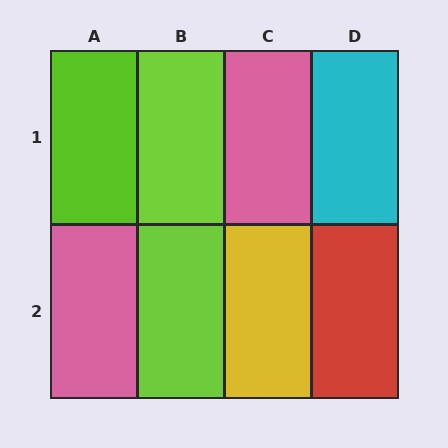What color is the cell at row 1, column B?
Lime.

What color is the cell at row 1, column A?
Lime.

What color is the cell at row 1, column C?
Pink.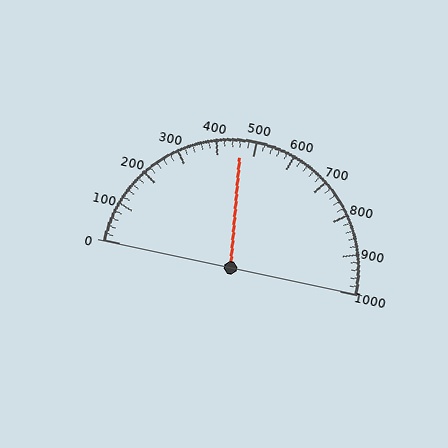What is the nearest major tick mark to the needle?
The nearest major tick mark is 500.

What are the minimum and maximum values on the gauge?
The gauge ranges from 0 to 1000.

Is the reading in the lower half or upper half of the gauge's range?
The reading is in the lower half of the range (0 to 1000).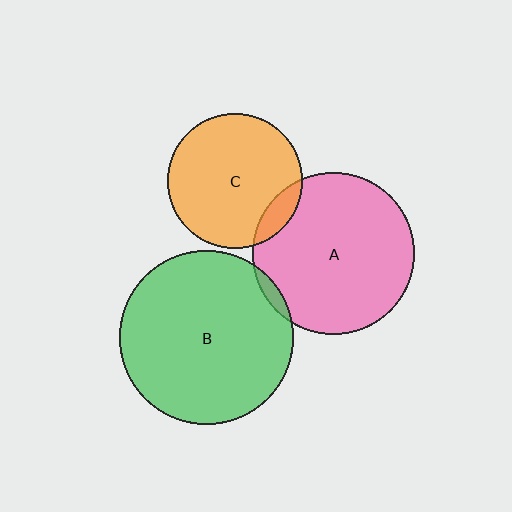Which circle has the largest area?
Circle B (green).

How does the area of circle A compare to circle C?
Approximately 1.5 times.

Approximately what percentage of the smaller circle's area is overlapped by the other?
Approximately 10%.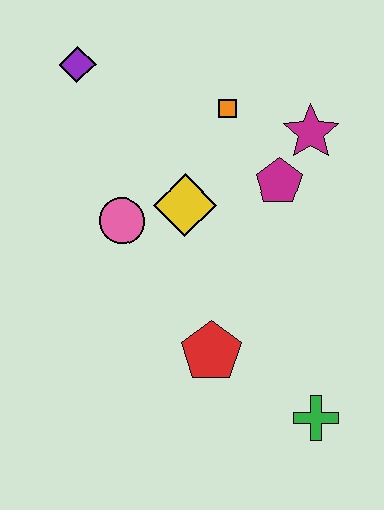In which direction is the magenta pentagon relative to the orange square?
The magenta pentagon is below the orange square.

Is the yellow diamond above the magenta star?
No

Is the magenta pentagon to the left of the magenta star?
Yes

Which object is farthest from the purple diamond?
The green cross is farthest from the purple diamond.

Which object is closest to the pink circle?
The yellow diamond is closest to the pink circle.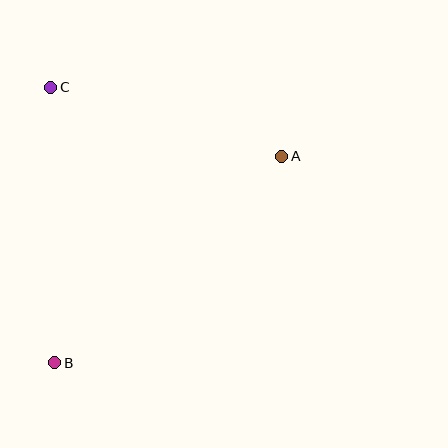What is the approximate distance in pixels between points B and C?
The distance between B and C is approximately 276 pixels.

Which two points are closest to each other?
Points A and C are closest to each other.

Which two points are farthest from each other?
Points A and B are farthest from each other.